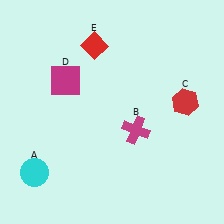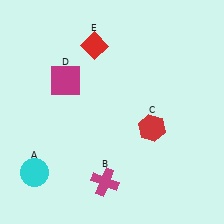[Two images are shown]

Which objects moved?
The objects that moved are: the magenta cross (B), the red hexagon (C).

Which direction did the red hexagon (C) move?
The red hexagon (C) moved left.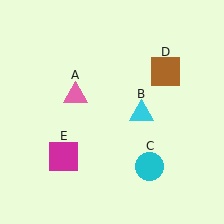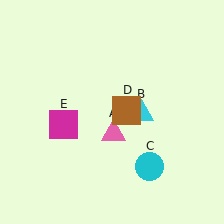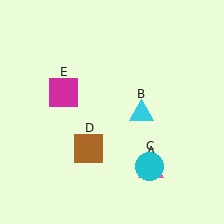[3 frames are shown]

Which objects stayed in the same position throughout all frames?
Cyan triangle (object B) and cyan circle (object C) remained stationary.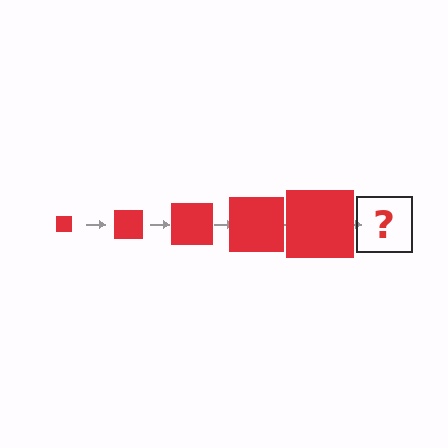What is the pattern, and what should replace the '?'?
The pattern is that the square gets progressively larger each step. The '?' should be a red square, larger than the previous one.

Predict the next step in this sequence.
The next step is a red square, larger than the previous one.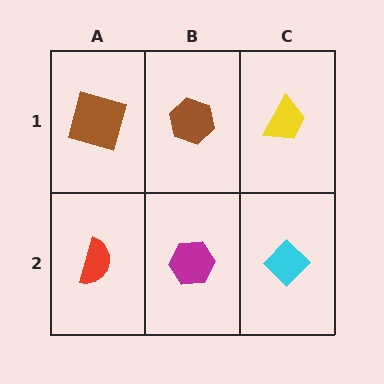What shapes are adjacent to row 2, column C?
A yellow trapezoid (row 1, column C), a magenta hexagon (row 2, column B).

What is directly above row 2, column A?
A brown square.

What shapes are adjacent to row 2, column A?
A brown square (row 1, column A), a magenta hexagon (row 2, column B).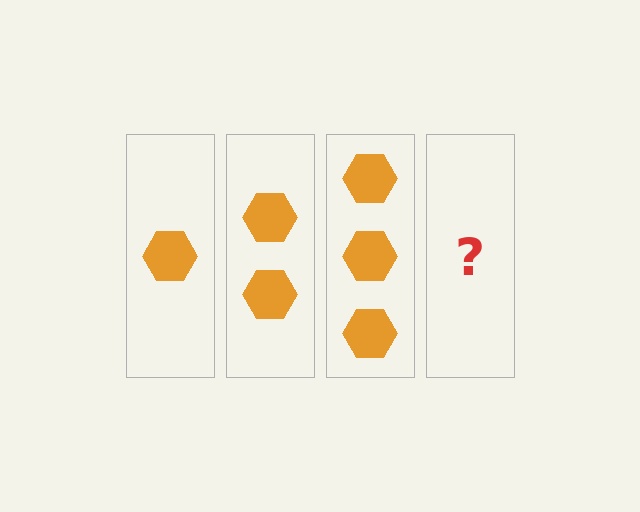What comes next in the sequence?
The next element should be 4 hexagons.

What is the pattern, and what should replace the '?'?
The pattern is that each step adds one more hexagon. The '?' should be 4 hexagons.